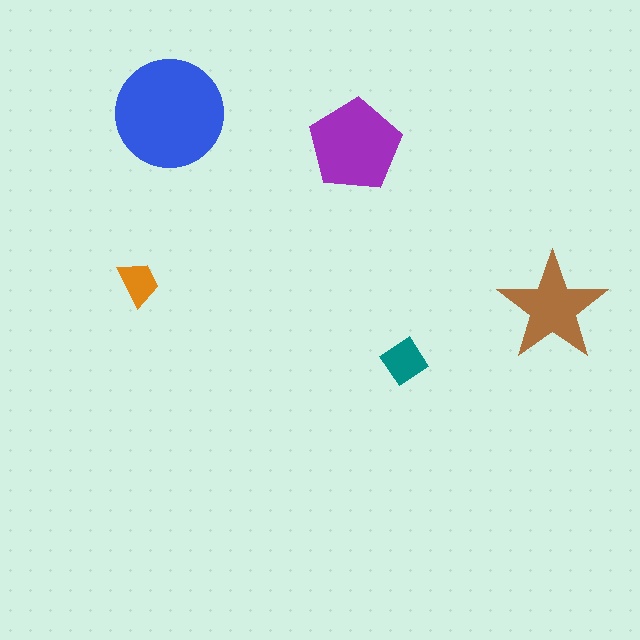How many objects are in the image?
There are 5 objects in the image.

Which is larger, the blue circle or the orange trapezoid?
The blue circle.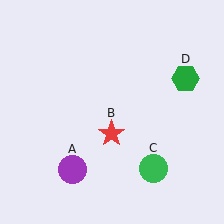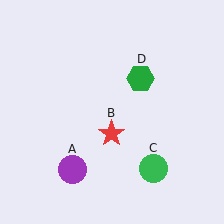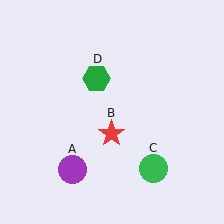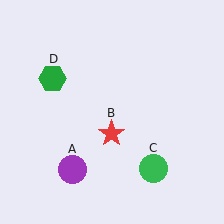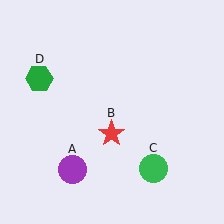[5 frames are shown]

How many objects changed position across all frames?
1 object changed position: green hexagon (object D).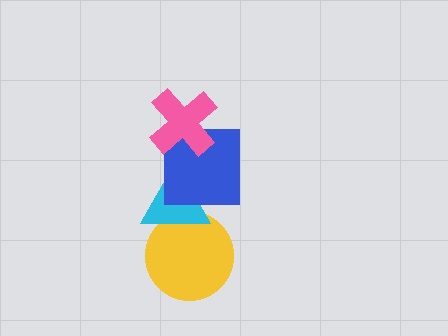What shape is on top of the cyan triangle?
The blue square is on top of the cyan triangle.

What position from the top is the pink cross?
The pink cross is 1st from the top.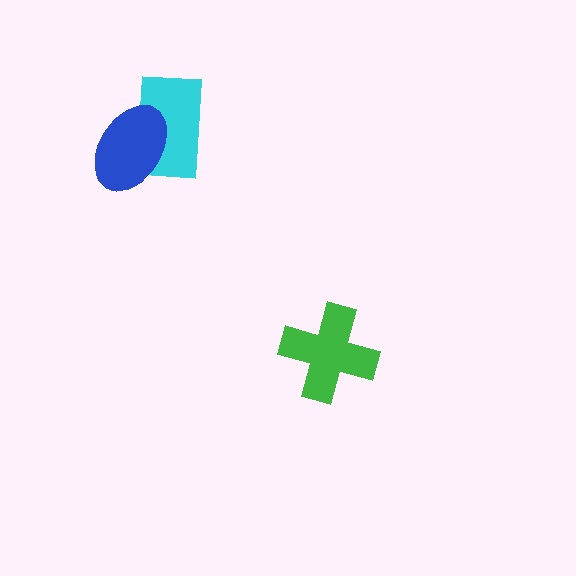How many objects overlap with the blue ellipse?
1 object overlaps with the blue ellipse.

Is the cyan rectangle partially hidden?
Yes, it is partially covered by another shape.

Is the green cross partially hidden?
No, no other shape covers it.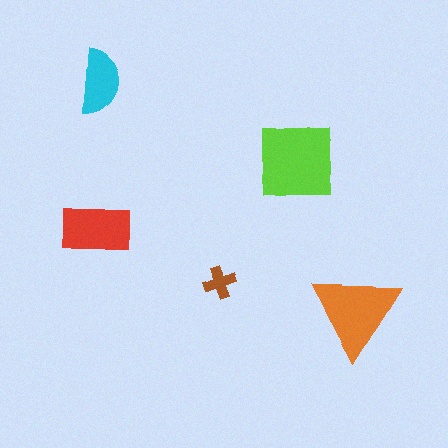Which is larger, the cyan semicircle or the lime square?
The lime square.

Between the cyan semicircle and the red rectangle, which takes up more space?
The red rectangle.